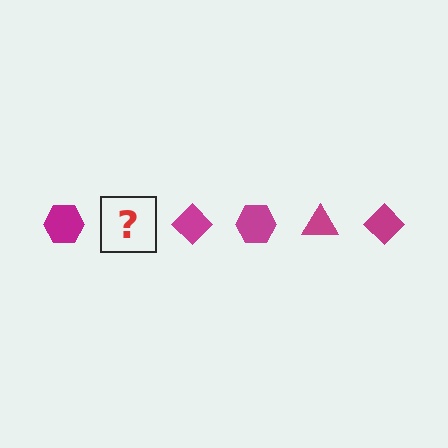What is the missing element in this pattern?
The missing element is a magenta triangle.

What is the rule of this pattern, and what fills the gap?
The rule is that the pattern cycles through hexagon, triangle, diamond shapes in magenta. The gap should be filled with a magenta triangle.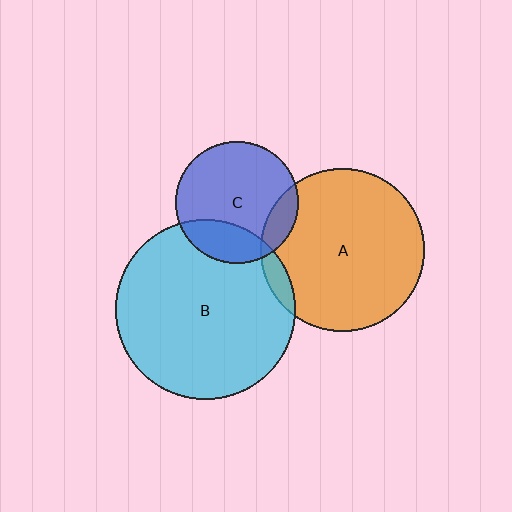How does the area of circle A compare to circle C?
Approximately 1.8 times.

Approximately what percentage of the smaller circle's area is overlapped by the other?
Approximately 15%.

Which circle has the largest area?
Circle B (cyan).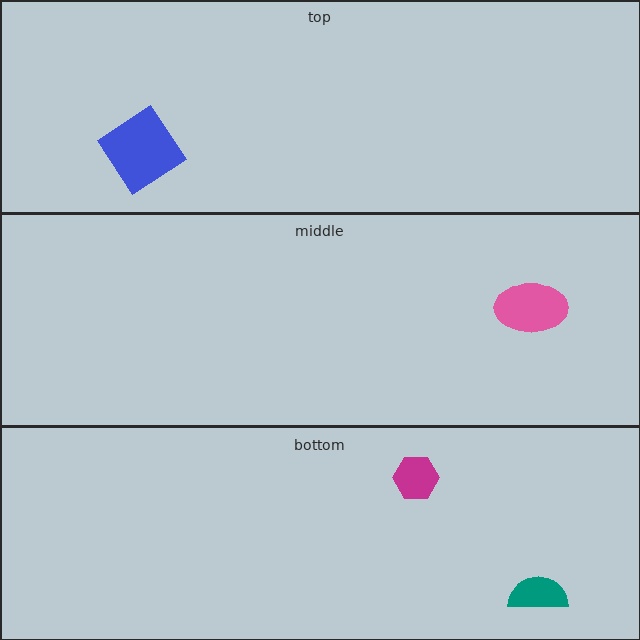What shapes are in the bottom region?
The teal semicircle, the magenta hexagon.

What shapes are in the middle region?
The pink ellipse.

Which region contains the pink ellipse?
The middle region.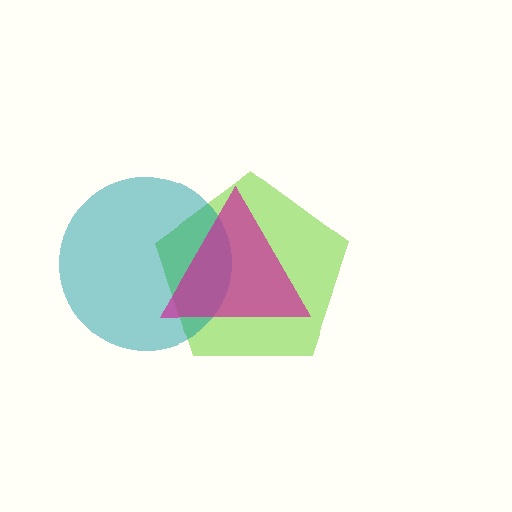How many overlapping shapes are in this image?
There are 3 overlapping shapes in the image.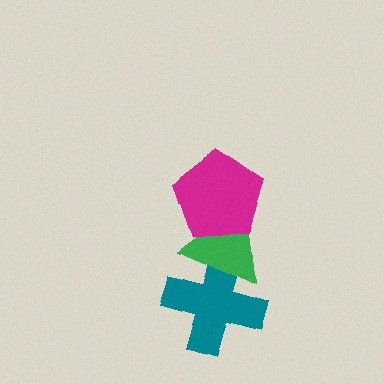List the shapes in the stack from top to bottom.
From top to bottom: the magenta pentagon, the green triangle, the teal cross.